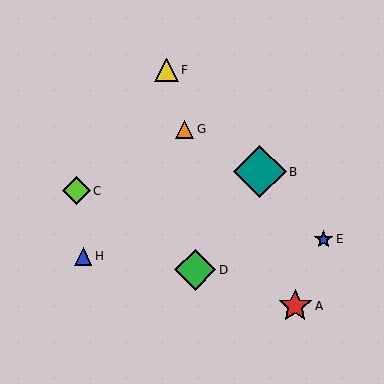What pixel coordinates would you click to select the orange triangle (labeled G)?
Click at (185, 129) to select the orange triangle G.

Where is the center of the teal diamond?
The center of the teal diamond is at (260, 172).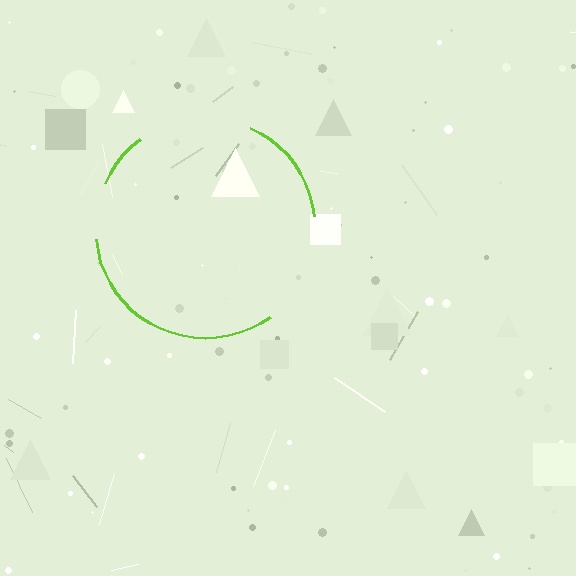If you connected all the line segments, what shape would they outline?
They would outline a circle.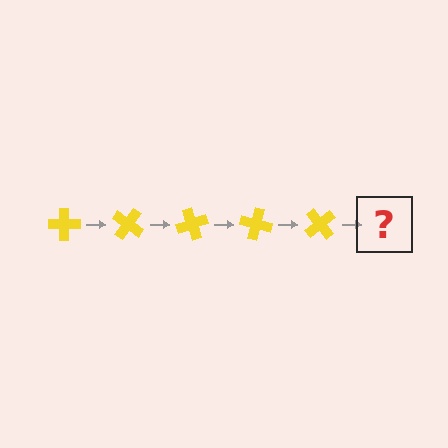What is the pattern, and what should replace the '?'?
The pattern is that the cross rotates 35 degrees each step. The '?' should be a yellow cross rotated 175 degrees.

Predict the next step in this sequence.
The next step is a yellow cross rotated 175 degrees.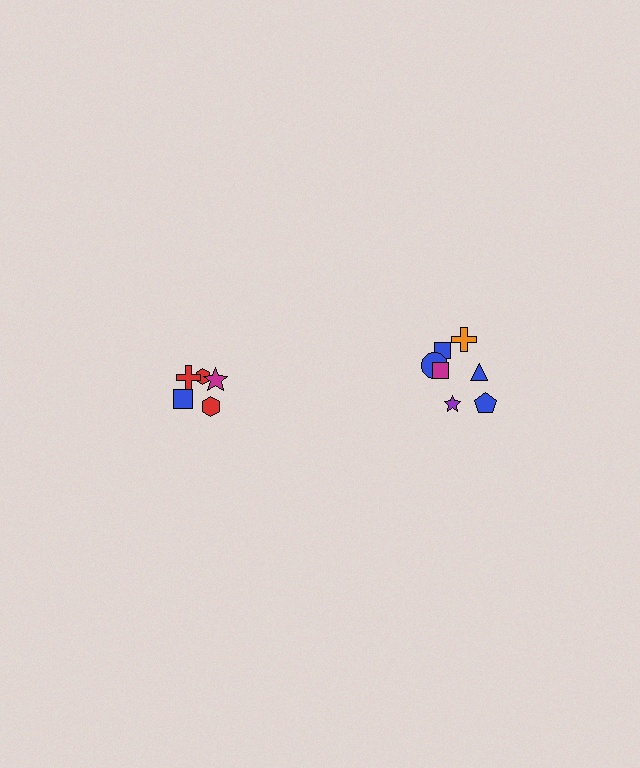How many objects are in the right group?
There are 7 objects.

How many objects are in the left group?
There are 5 objects.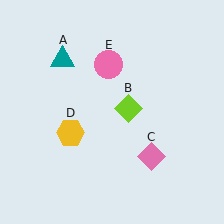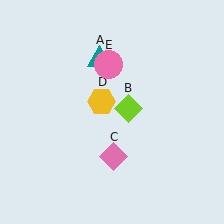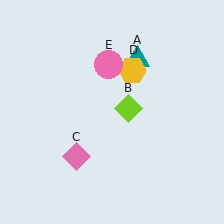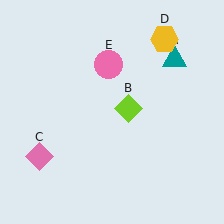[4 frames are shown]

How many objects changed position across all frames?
3 objects changed position: teal triangle (object A), pink diamond (object C), yellow hexagon (object D).